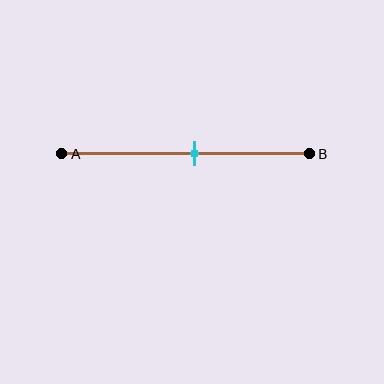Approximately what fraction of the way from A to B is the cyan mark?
The cyan mark is approximately 55% of the way from A to B.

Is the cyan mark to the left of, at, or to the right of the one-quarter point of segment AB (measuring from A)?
The cyan mark is to the right of the one-quarter point of segment AB.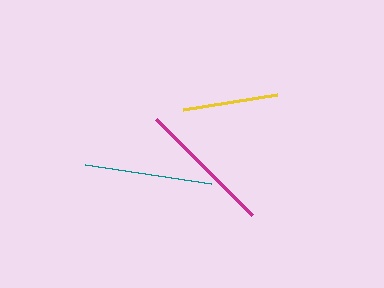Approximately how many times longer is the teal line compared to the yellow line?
The teal line is approximately 1.3 times the length of the yellow line.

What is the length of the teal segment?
The teal segment is approximately 127 pixels long.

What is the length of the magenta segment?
The magenta segment is approximately 135 pixels long.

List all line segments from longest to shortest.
From longest to shortest: magenta, teal, yellow.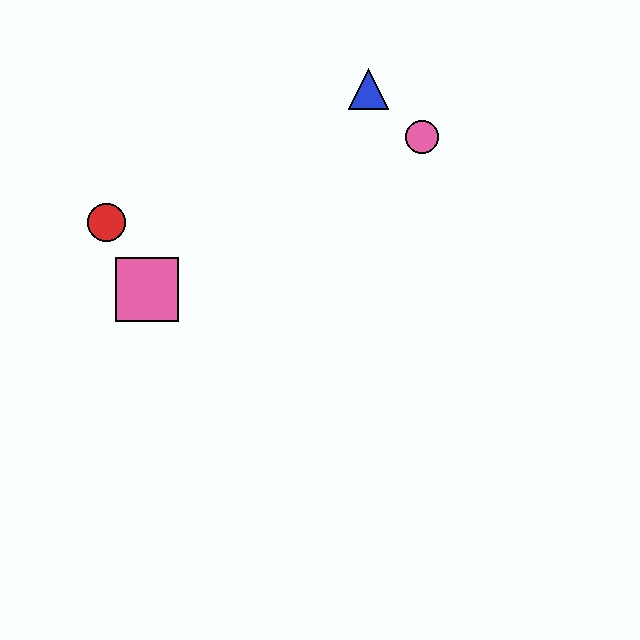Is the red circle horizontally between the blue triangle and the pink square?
No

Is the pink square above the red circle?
No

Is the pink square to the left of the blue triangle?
Yes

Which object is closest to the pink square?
The red circle is closest to the pink square.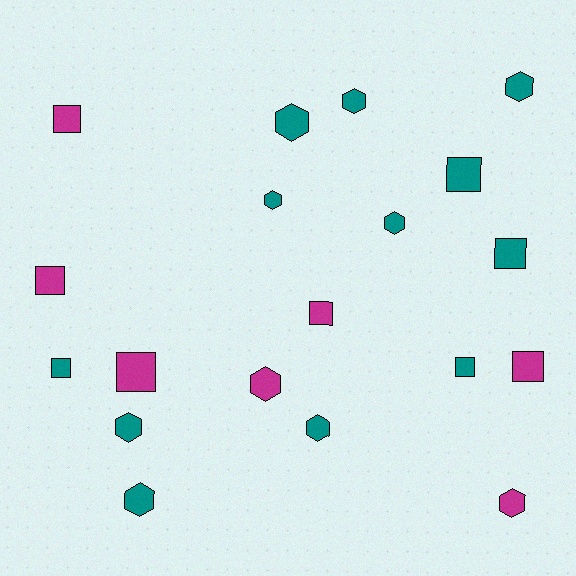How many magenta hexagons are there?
There are 2 magenta hexagons.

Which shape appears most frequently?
Hexagon, with 10 objects.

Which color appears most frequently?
Teal, with 12 objects.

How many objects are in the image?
There are 19 objects.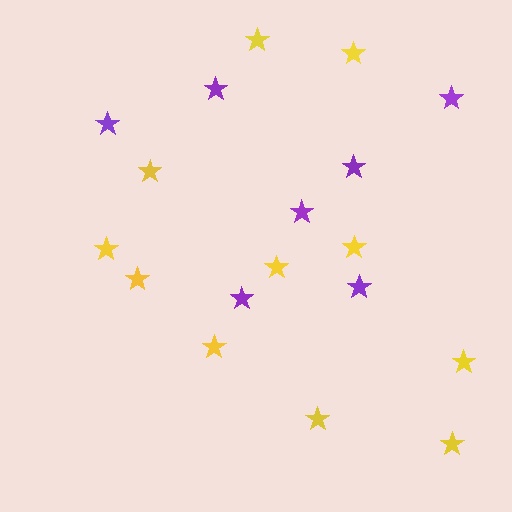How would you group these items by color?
There are 2 groups: one group of purple stars (7) and one group of yellow stars (11).